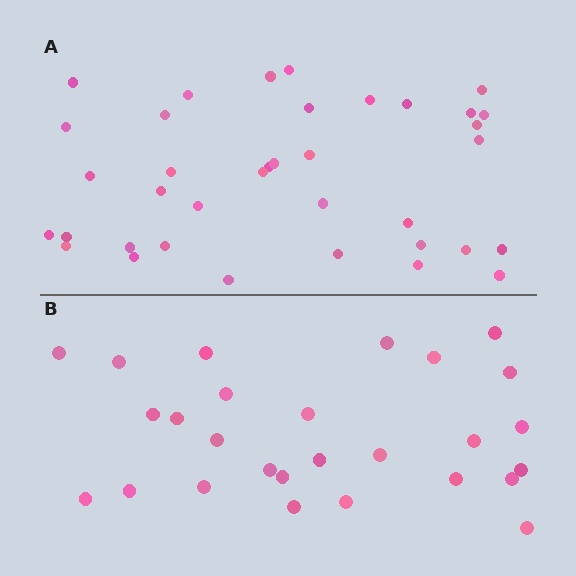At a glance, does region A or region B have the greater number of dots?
Region A (the top region) has more dots.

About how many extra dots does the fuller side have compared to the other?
Region A has roughly 10 or so more dots than region B.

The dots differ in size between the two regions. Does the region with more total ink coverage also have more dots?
No. Region B has more total ink coverage because its dots are larger, but region A actually contains more individual dots. Total area can be misleading — the number of items is what matters here.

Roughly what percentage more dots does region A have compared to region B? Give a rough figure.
About 35% more.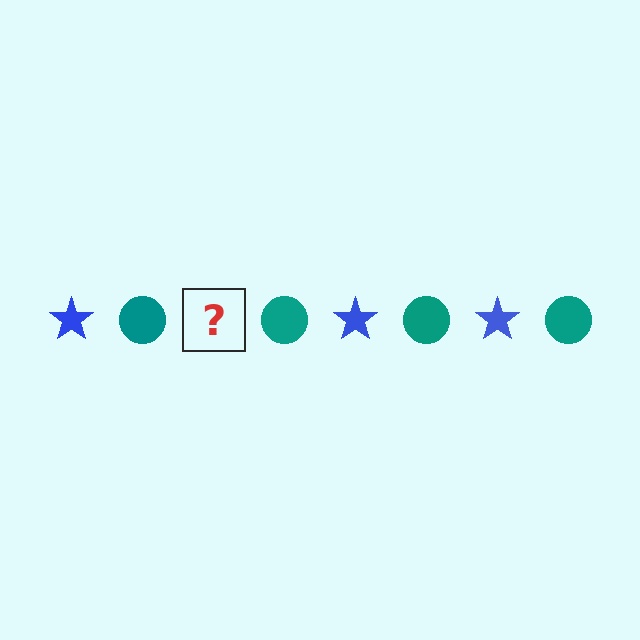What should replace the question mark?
The question mark should be replaced with a blue star.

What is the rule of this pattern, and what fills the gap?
The rule is that the pattern alternates between blue star and teal circle. The gap should be filled with a blue star.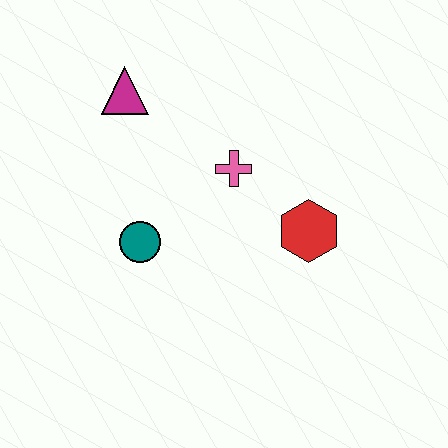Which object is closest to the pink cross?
The red hexagon is closest to the pink cross.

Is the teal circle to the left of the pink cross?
Yes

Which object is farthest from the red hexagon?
The magenta triangle is farthest from the red hexagon.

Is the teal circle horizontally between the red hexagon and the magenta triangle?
Yes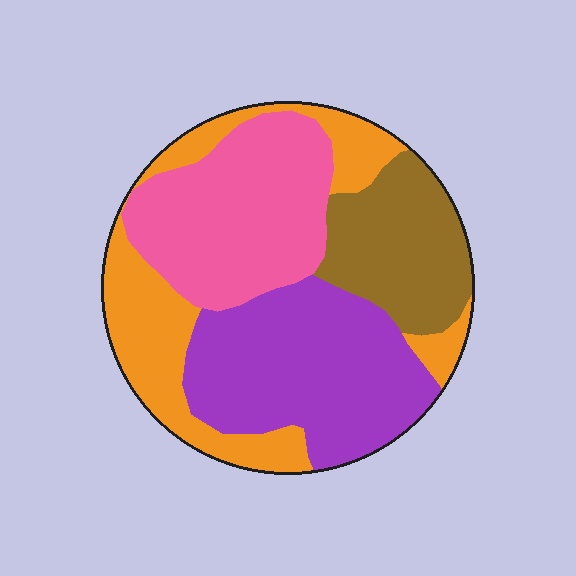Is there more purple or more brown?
Purple.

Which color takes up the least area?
Brown, at roughly 20%.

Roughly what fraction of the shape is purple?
Purple covers about 30% of the shape.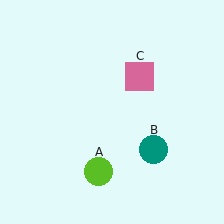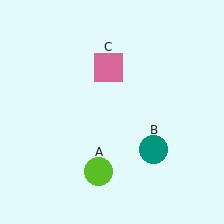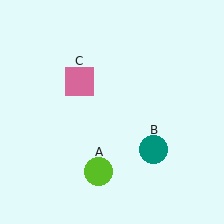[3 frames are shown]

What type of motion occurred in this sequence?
The pink square (object C) rotated counterclockwise around the center of the scene.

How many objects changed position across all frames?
1 object changed position: pink square (object C).